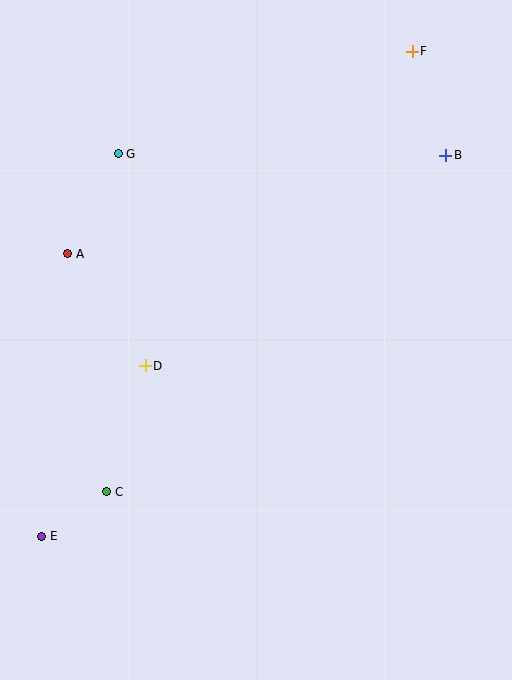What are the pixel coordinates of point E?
Point E is at (42, 536).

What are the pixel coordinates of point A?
Point A is at (68, 254).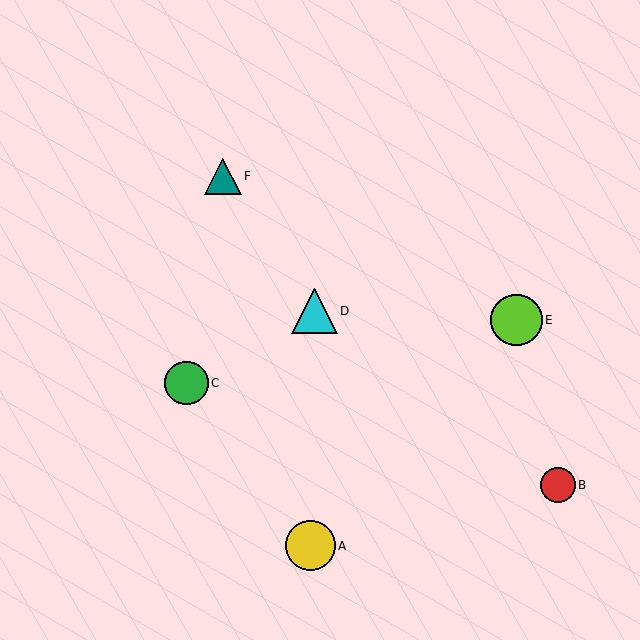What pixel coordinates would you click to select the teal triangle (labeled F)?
Click at (223, 176) to select the teal triangle F.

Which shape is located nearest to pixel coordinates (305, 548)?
The yellow circle (labeled A) at (310, 546) is nearest to that location.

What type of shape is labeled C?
Shape C is a green circle.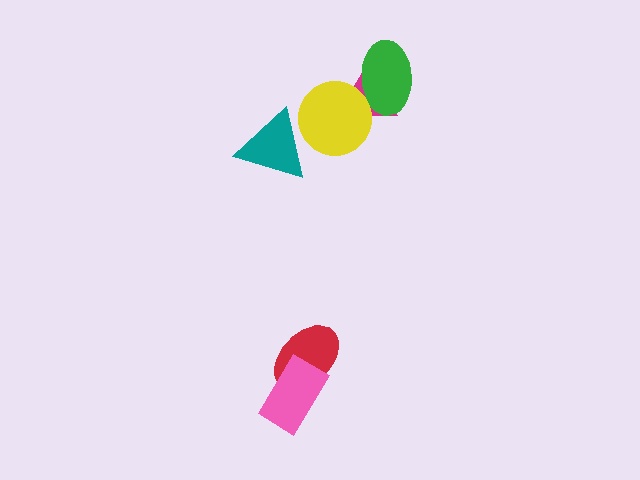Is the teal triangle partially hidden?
Yes, it is partially covered by another shape.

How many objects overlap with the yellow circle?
3 objects overlap with the yellow circle.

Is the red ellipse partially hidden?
Yes, it is partially covered by another shape.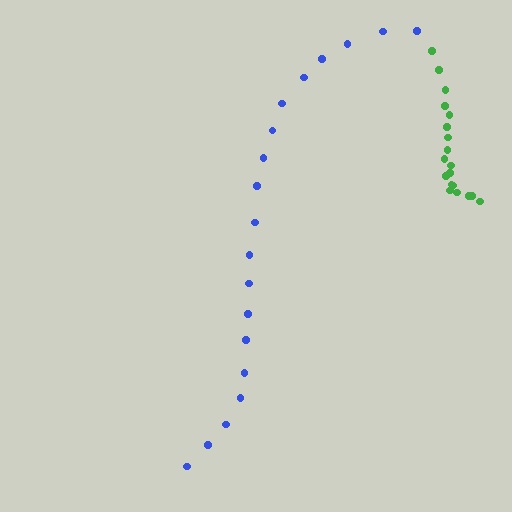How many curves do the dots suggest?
There are 2 distinct paths.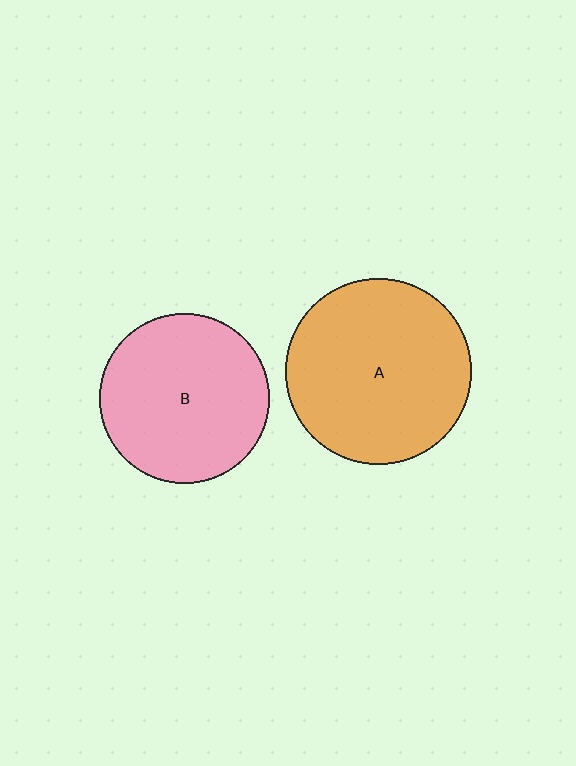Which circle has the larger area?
Circle A (orange).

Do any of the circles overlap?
No, none of the circles overlap.